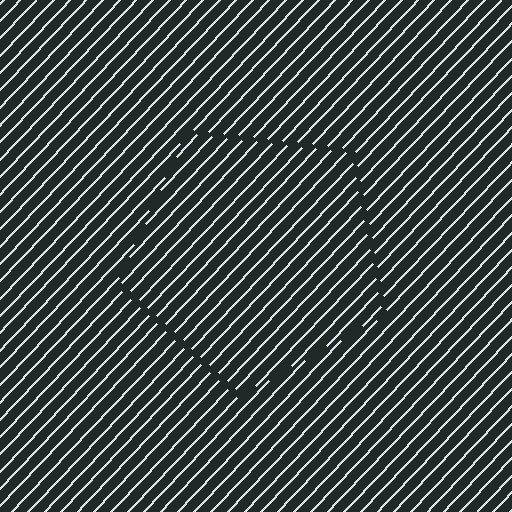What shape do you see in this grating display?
An illusory pentagon. The interior of the shape contains the same grating, shifted by half a period — the contour is defined by the phase discontinuity where line-ends from the inner and outer gratings abut.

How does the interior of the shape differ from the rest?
The interior of the shape contains the same grating, shifted by half a period — the contour is defined by the phase discontinuity where line-ends from the inner and outer gratings abut.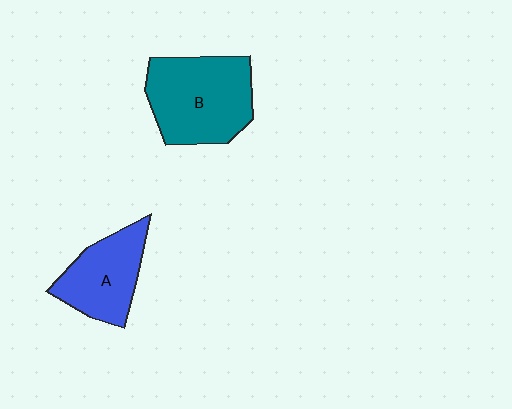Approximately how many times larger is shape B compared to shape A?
Approximately 1.4 times.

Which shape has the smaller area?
Shape A (blue).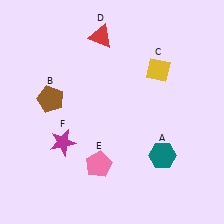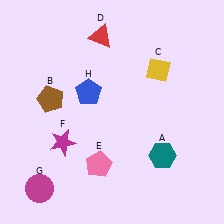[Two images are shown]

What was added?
A magenta circle (G), a blue pentagon (H) were added in Image 2.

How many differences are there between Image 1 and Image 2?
There are 2 differences between the two images.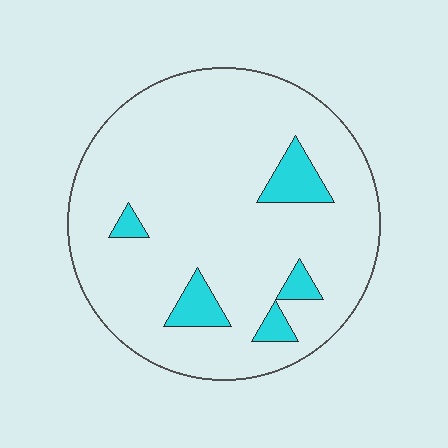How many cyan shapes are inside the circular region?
5.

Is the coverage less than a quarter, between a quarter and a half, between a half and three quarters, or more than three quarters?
Less than a quarter.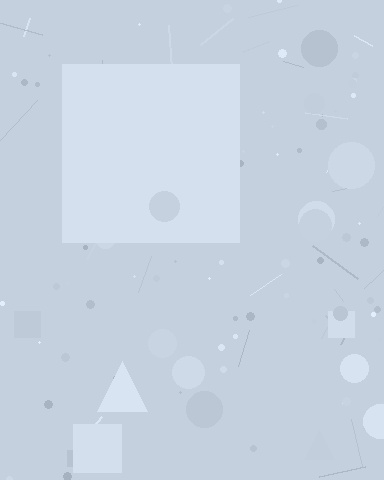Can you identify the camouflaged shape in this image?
The camouflaged shape is a square.